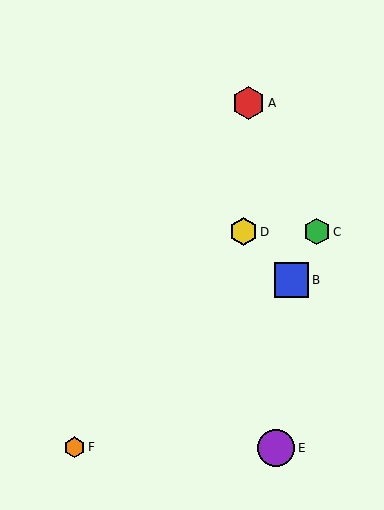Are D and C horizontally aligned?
Yes, both are at y≈232.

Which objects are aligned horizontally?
Objects C, D are aligned horizontally.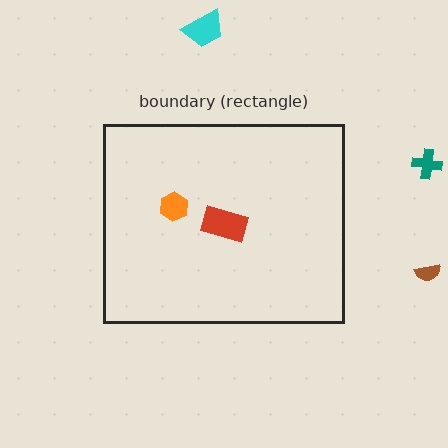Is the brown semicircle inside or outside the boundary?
Outside.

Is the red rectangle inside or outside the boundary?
Inside.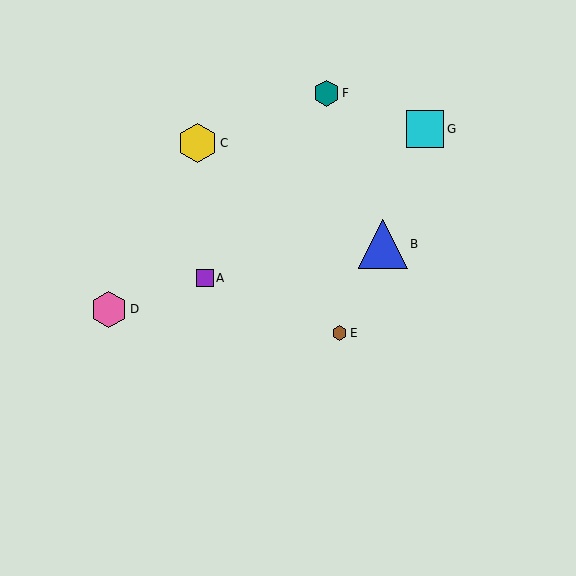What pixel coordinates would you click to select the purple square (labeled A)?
Click at (205, 278) to select the purple square A.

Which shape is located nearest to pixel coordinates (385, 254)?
The blue triangle (labeled B) at (383, 244) is nearest to that location.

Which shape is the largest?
The blue triangle (labeled B) is the largest.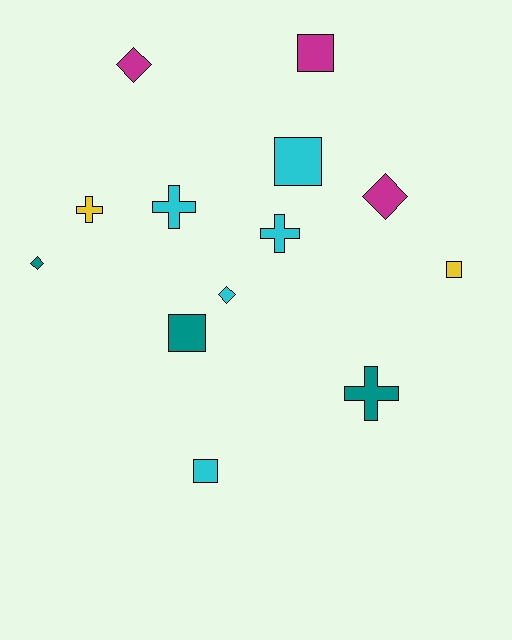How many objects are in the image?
There are 13 objects.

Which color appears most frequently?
Cyan, with 5 objects.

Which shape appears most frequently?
Square, with 5 objects.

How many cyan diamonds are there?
There is 1 cyan diamond.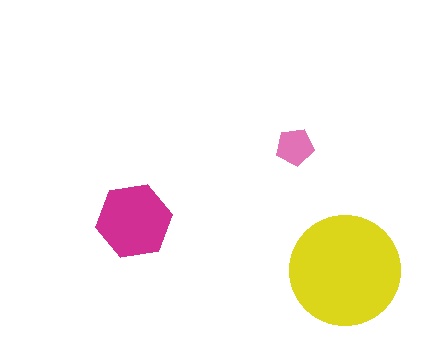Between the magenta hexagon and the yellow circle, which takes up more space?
The yellow circle.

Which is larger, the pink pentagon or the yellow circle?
The yellow circle.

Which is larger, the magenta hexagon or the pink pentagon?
The magenta hexagon.